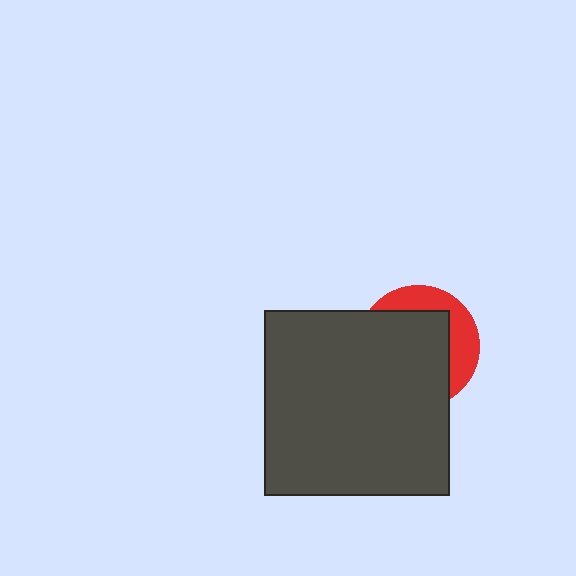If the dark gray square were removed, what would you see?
You would see the complete red circle.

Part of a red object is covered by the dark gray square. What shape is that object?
It is a circle.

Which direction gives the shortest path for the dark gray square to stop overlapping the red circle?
Moving toward the lower-left gives the shortest separation.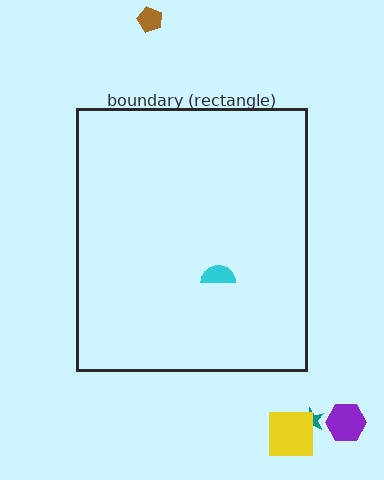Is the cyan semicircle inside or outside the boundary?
Inside.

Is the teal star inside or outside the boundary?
Outside.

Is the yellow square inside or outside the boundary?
Outside.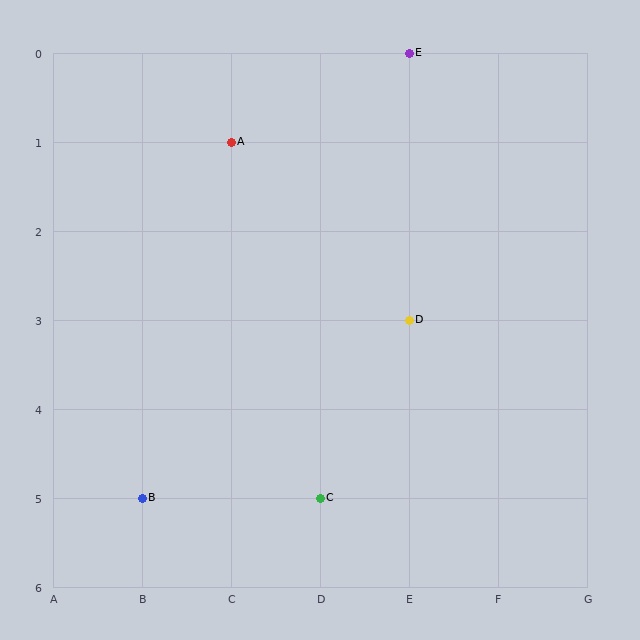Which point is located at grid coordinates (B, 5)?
Point B is at (B, 5).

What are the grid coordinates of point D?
Point D is at grid coordinates (E, 3).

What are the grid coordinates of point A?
Point A is at grid coordinates (C, 1).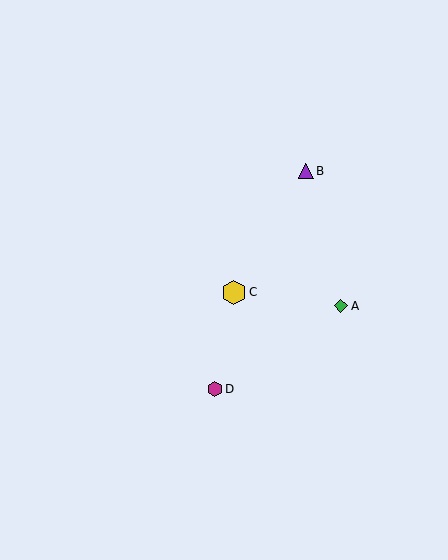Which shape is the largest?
The yellow hexagon (labeled C) is the largest.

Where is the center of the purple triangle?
The center of the purple triangle is at (306, 171).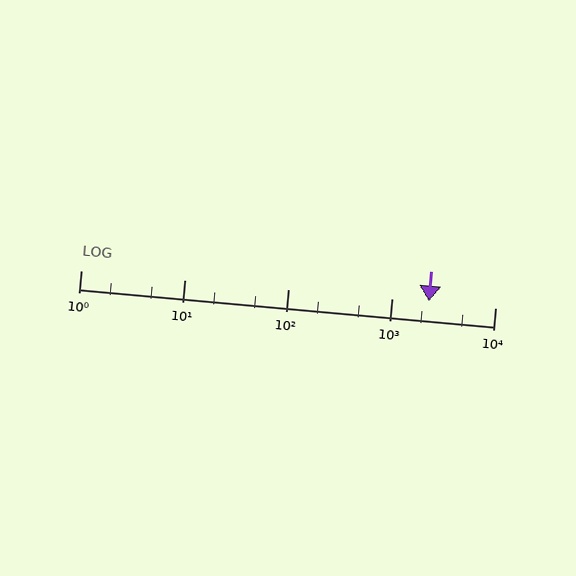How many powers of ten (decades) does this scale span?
The scale spans 4 decades, from 1 to 10000.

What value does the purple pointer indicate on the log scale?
The pointer indicates approximately 2300.